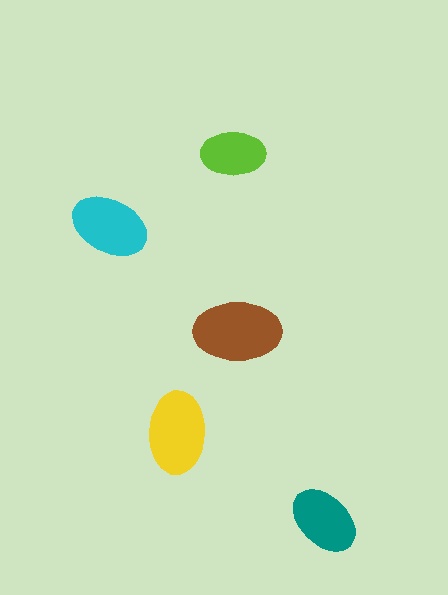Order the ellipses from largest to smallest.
the brown one, the yellow one, the cyan one, the teal one, the lime one.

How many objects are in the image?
There are 5 objects in the image.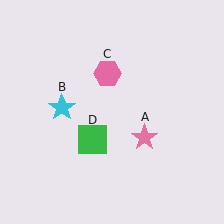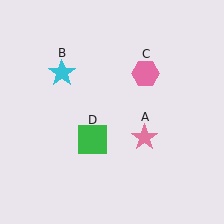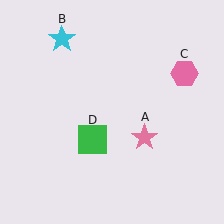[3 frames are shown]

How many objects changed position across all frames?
2 objects changed position: cyan star (object B), pink hexagon (object C).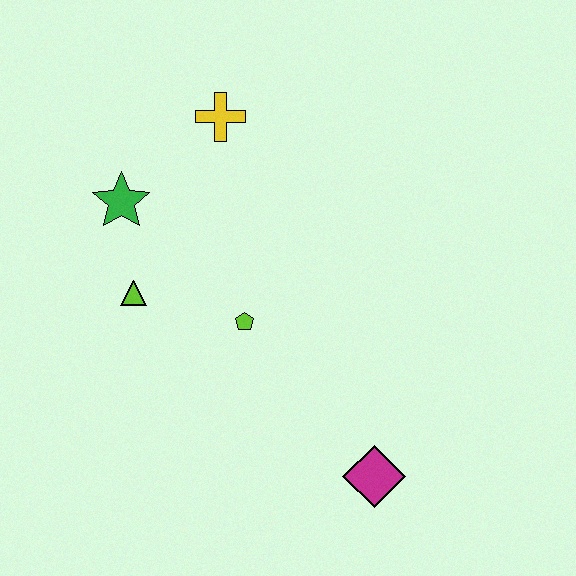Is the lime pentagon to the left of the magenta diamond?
Yes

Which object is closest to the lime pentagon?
The lime triangle is closest to the lime pentagon.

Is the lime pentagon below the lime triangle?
Yes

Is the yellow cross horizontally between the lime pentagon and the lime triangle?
Yes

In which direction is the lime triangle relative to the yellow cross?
The lime triangle is below the yellow cross.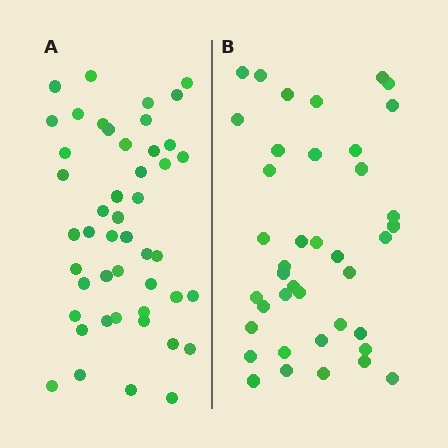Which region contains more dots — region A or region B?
Region A (the left region) has more dots.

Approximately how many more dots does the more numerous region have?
Region A has roughly 8 or so more dots than region B.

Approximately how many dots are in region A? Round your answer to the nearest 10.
About 50 dots. (The exact count is 47, which rounds to 50.)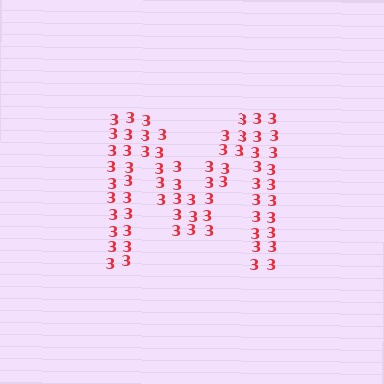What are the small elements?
The small elements are digit 3's.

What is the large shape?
The large shape is the letter M.